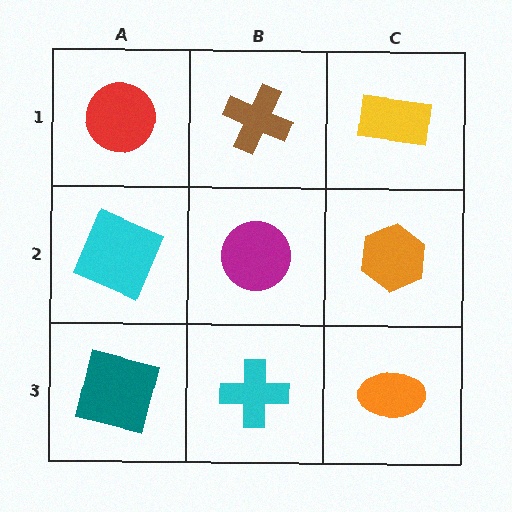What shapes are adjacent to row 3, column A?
A cyan square (row 2, column A), a cyan cross (row 3, column B).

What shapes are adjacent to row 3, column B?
A magenta circle (row 2, column B), a teal square (row 3, column A), an orange ellipse (row 3, column C).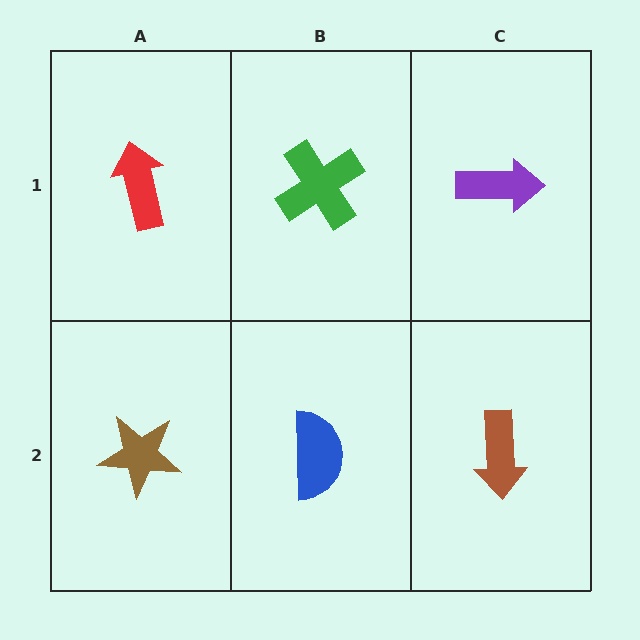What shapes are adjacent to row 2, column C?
A purple arrow (row 1, column C), a blue semicircle (row 2, column B).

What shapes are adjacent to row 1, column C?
A brown arrow (row 2, column C), a green cross (row 1, column B).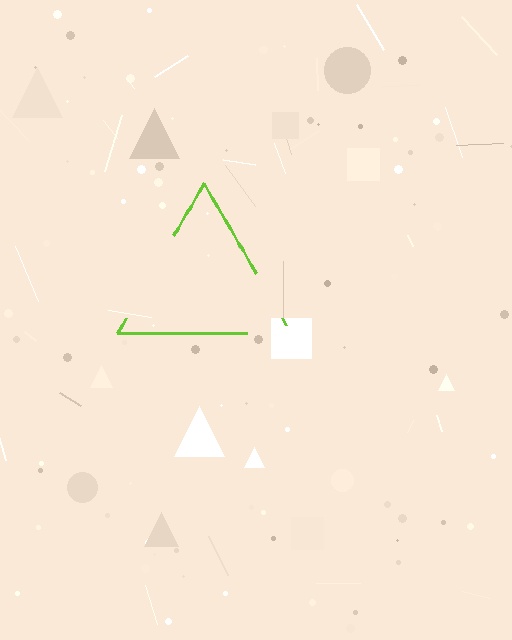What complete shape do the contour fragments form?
The contour fragments form a triangle.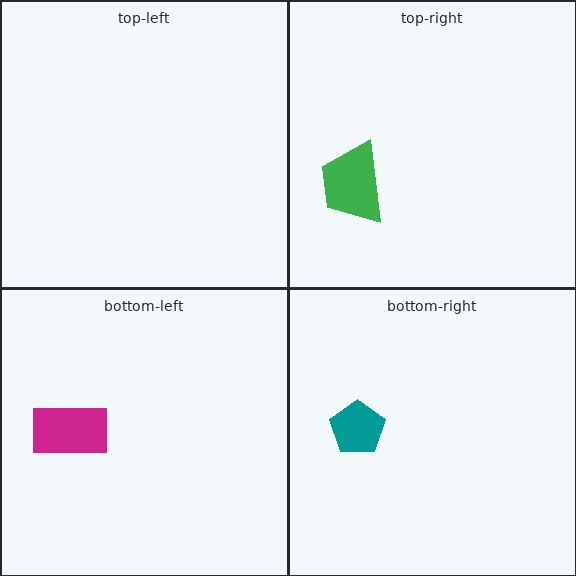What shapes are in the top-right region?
The green trapezoid.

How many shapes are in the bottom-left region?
1.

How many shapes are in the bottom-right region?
1.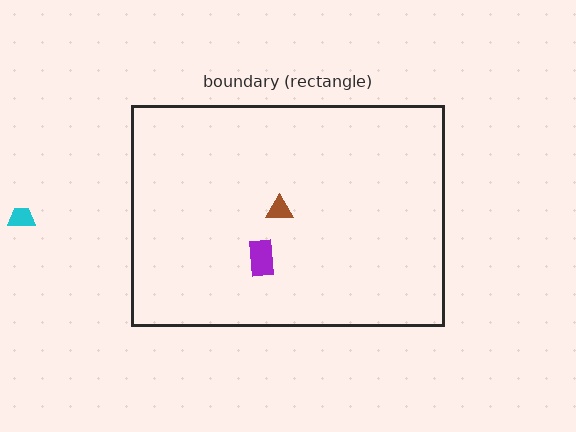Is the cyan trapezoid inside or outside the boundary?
Outside.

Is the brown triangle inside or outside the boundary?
Inside.